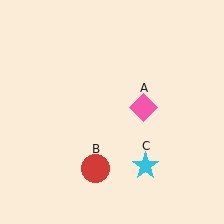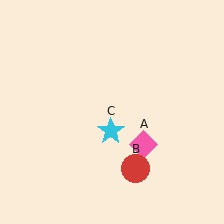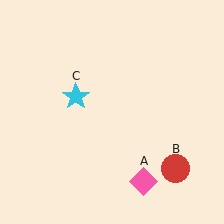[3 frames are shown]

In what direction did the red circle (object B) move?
The red circle (object B) moved right.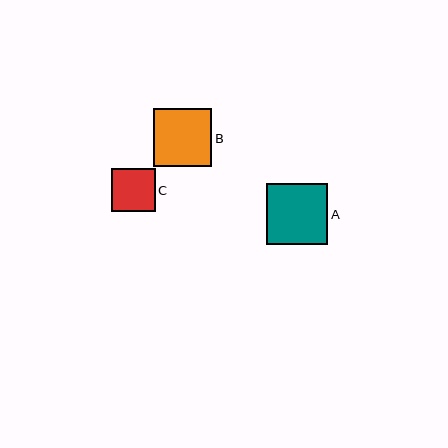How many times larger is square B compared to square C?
Square B is approximately 1.3 times the size of square C.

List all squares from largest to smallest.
From largest to smallest: A, B, C.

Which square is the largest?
Square A is the largest with a size of approximately 61 pixels.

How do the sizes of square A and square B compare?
Square A and square B are approximately the same size.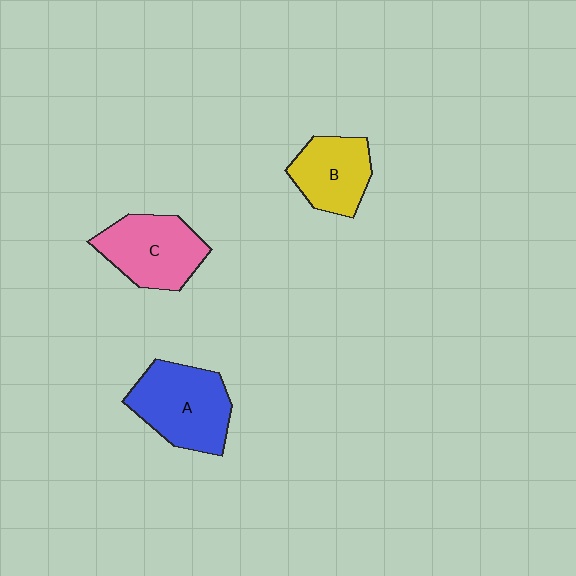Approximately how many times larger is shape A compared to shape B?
Approximately 1.4 times.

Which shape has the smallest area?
Shape B (yellow).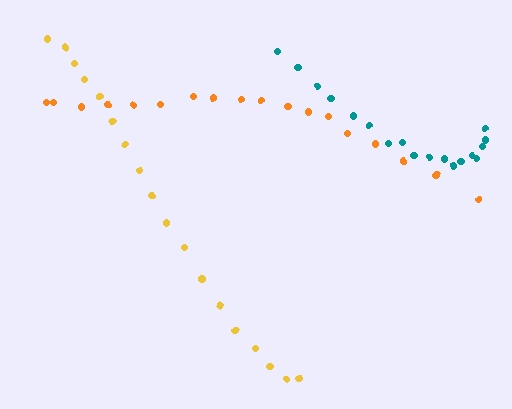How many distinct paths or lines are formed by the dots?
There are 3 distinct paths.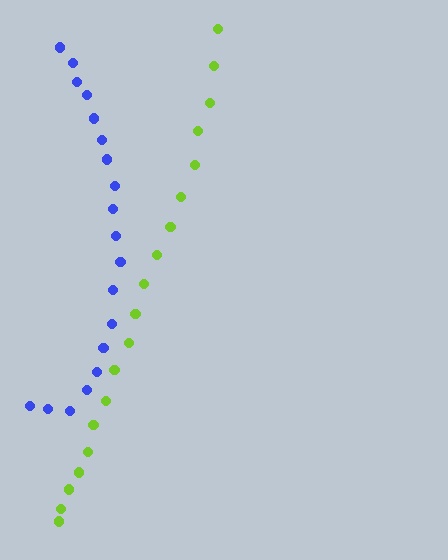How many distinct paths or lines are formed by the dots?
There are 2 distinct paths.